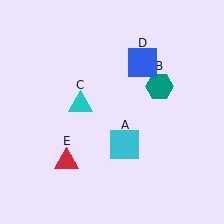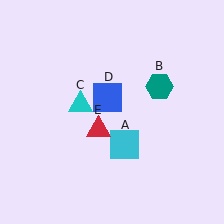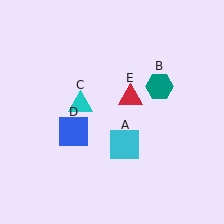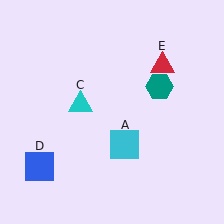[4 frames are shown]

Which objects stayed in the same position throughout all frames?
Cyan square (object A) and teal hexagon (object B) and cyan triangle (object C) remained stationary.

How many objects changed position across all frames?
2 objects changed position: blue square (object D), red triangle (object E).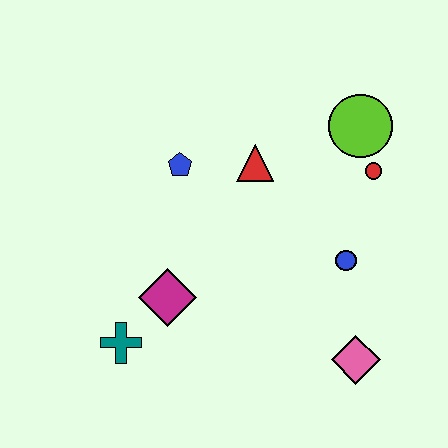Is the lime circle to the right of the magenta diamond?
Yes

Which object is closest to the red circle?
The lime circle is closest to the red circle.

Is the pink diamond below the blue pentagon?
Yes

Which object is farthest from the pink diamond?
The blue pentagon is farthest from the pink diamond.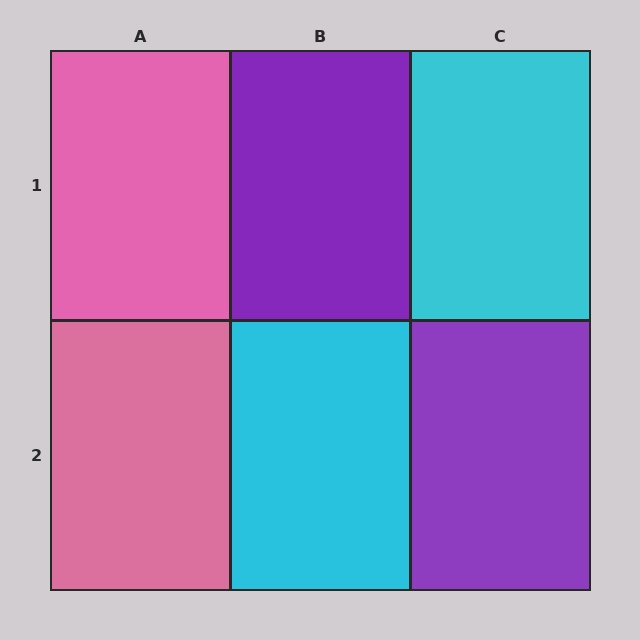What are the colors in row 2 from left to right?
Pink, cyan, purple.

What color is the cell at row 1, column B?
Purple.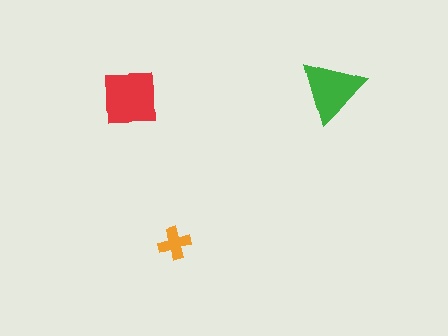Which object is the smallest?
The orange cross.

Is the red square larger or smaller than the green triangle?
Larger.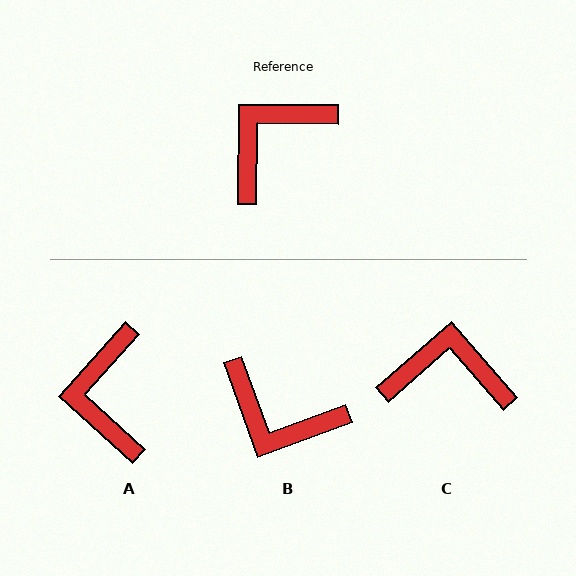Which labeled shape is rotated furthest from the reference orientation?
B, about 110 degrees away.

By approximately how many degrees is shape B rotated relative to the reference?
Approximately 110 degrees counter-clockwise.